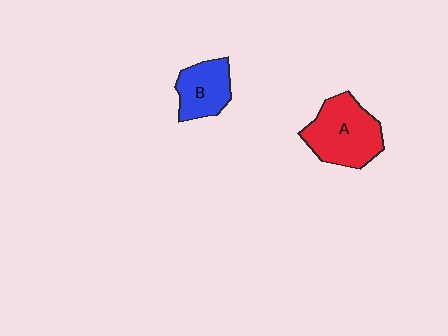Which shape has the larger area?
Shape A (red).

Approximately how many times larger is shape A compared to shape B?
Approximately 1.5 times.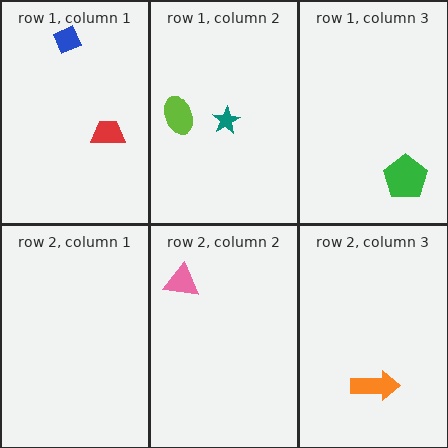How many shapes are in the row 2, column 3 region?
1.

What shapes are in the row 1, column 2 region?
The lime ellipse, the teal star.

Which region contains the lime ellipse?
The row 1, column 2 region.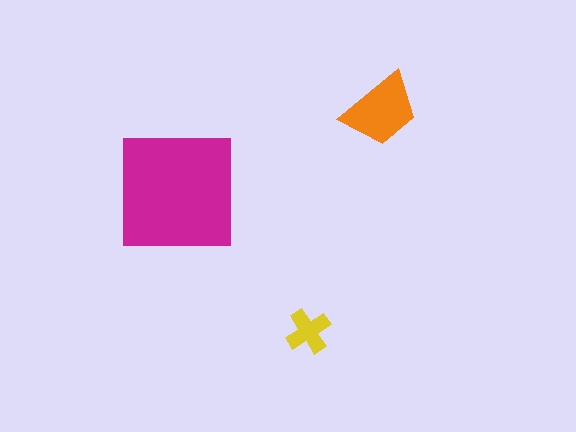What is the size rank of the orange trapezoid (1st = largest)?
2nd.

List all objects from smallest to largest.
The yellow cross, the orange trapezoid, the magenta square.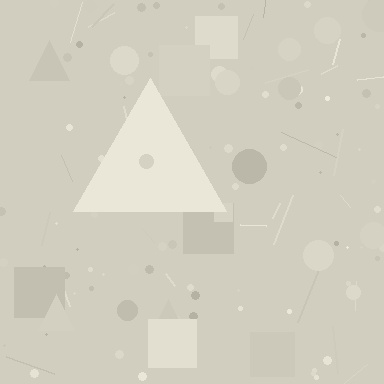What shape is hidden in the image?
A triangle is hidden in the image.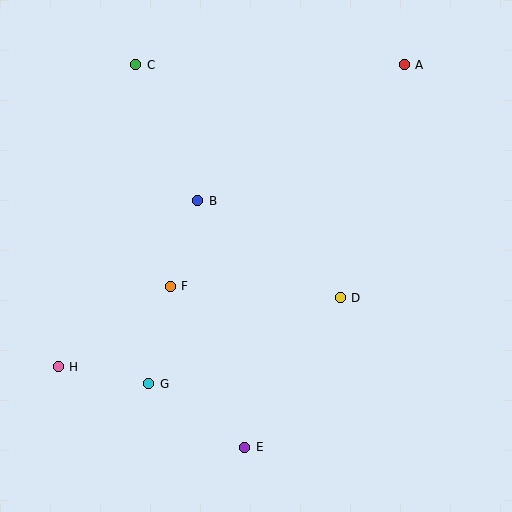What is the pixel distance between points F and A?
The distance between F and A is 322 pixels.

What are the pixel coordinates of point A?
Point A is at (404, 65).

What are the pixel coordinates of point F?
Point F is at (170, 286).